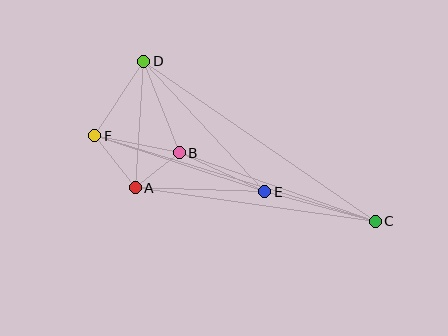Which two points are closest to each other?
Points A and B are closest to each other.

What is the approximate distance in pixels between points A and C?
The distance between A and C is approximately 242 pixels.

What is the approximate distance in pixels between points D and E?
The distance between D and E is approximately 178 pixels.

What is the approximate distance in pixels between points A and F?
The distance between A and F is approximately 66 pixels.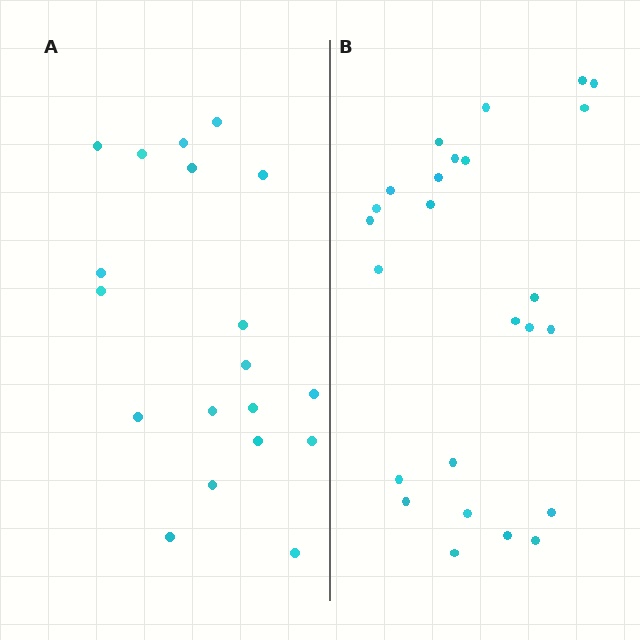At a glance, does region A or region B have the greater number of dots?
Region B (the right region) has more dots.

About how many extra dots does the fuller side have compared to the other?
Region B has about 6 more dots than region A.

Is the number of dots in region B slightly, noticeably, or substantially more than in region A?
Region B has noticeably more, but not dramatically so. The ratio is roughly 1.3 to 1.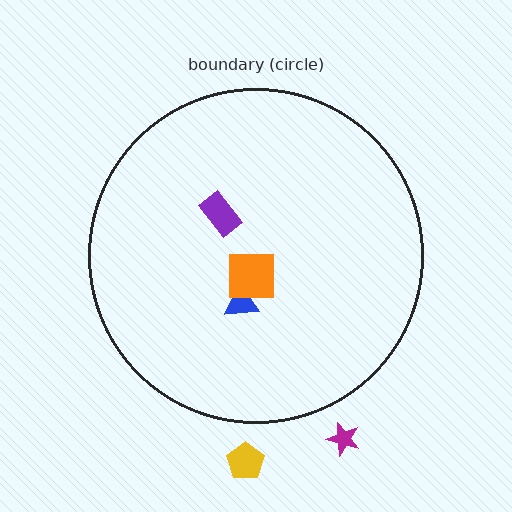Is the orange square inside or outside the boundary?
Inside.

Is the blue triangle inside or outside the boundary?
Inside.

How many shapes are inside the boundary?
3 inside, 2 outside.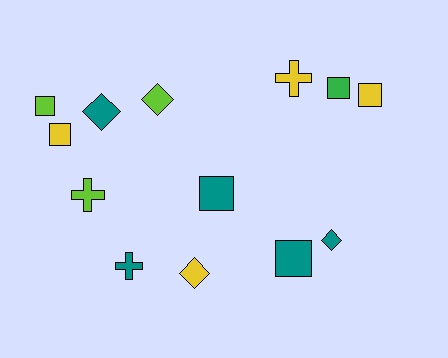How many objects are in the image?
There are 13 objects.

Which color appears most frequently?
Teal, with 5 objects.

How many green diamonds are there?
There are no green diamonds.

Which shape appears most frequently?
Square, with 6 objects.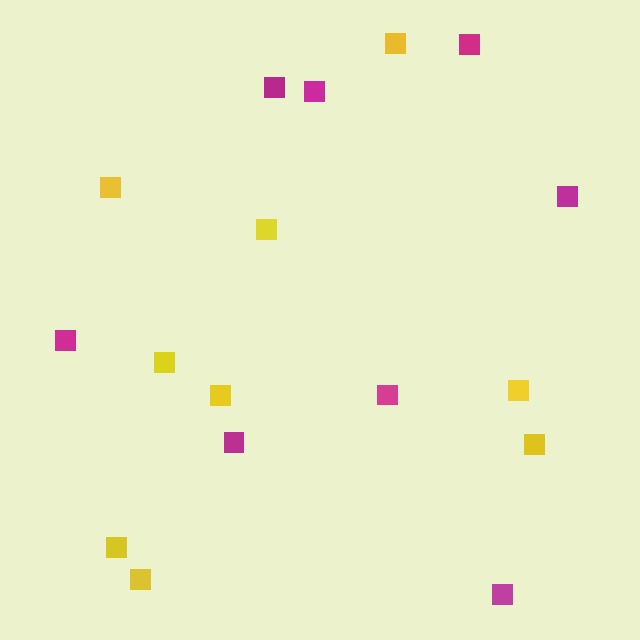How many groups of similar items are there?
There are 2 groups: one group of yellow squares (9) and one group of magenta squares (8).